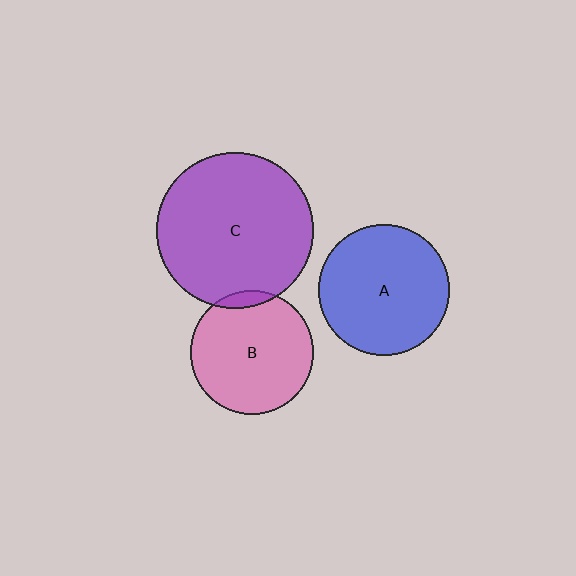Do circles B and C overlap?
Yes.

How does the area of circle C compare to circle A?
Approximately 1.4 times.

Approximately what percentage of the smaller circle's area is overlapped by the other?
Approximately 5%.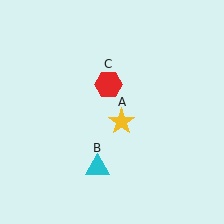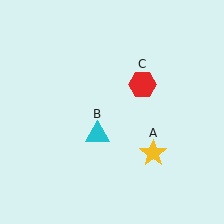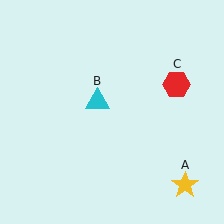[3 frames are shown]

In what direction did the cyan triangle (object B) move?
The cyan triangle (object B) moved up.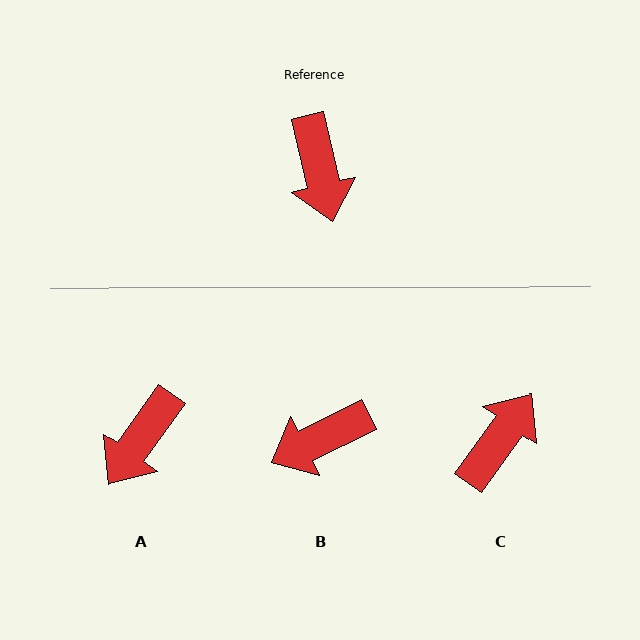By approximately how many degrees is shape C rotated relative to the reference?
Approximately 131 degrees counter-clockwise.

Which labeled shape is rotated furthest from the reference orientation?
C, about 131 degrees away.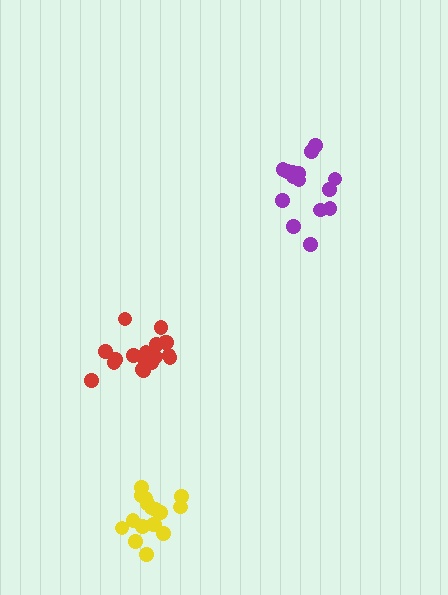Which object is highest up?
The purple cluster is topmost.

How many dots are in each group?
Group 1: 15 dots, Group 2: 18 dots, Group 3: 17 dots (50 total).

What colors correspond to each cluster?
The clusters are colored: purple, red, yellow.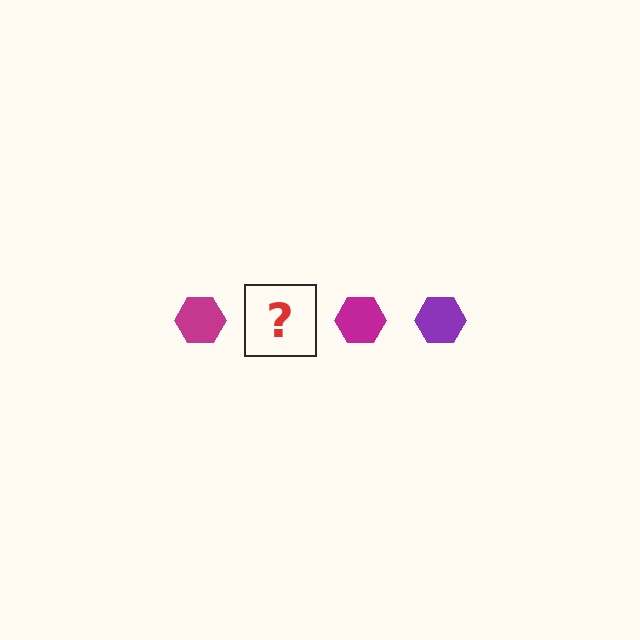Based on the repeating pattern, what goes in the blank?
The blank should be a purple hexagon.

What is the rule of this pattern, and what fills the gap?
The rule is that the pattern cycles through magenta, purple hexagons. The gap should be filled with a purple hexagon.